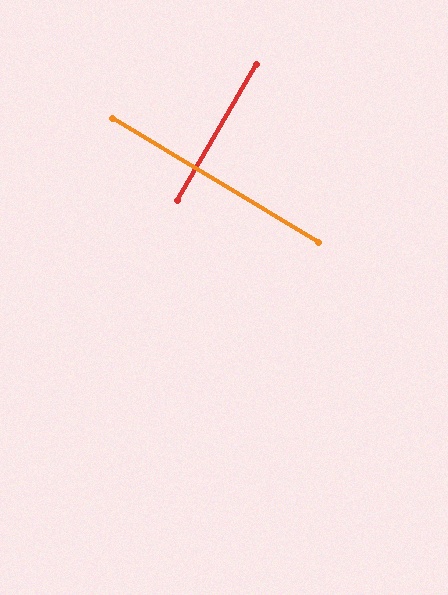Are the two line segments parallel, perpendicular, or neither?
Perpendicular — they meet at approximately 89°.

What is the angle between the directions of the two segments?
Approximately 89 degrees.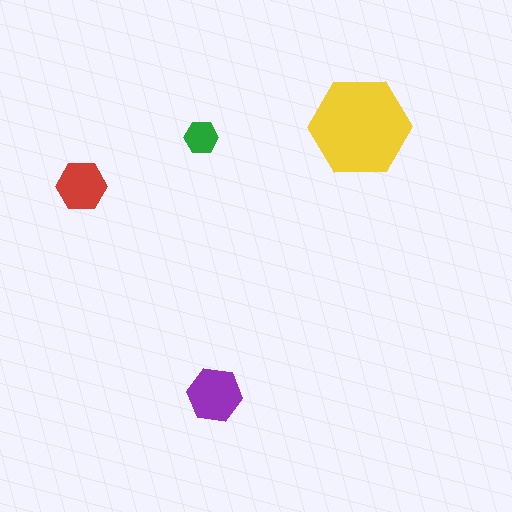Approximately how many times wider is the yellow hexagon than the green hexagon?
About 3 times wider.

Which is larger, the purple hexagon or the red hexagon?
The purple one.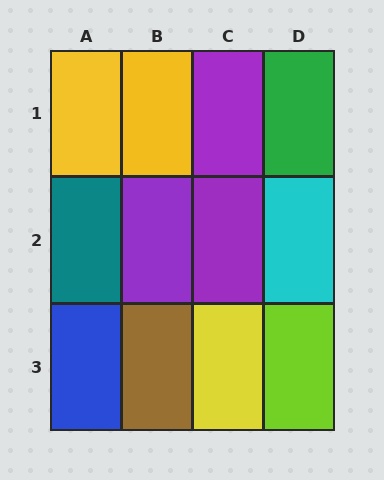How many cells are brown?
1 cell is brown.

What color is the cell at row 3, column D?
Lime.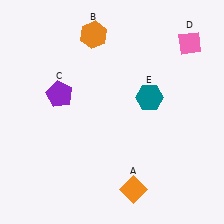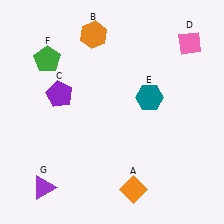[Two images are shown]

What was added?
A green pentagon (F), a purple triangle (G) were added in Image 2.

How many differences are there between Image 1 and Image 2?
There are 2 differences between the two images.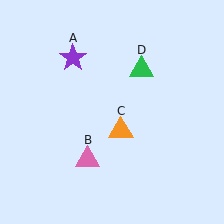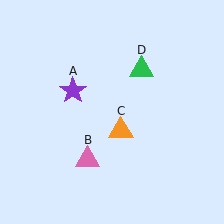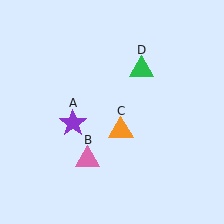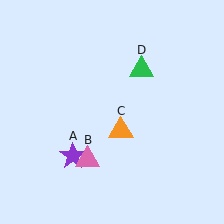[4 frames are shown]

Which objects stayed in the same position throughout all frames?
Pink triangle (object B) and orange triangle (object C) and green triangle (object D) remained stationary.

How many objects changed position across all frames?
1 object changed position: purple star (object A).